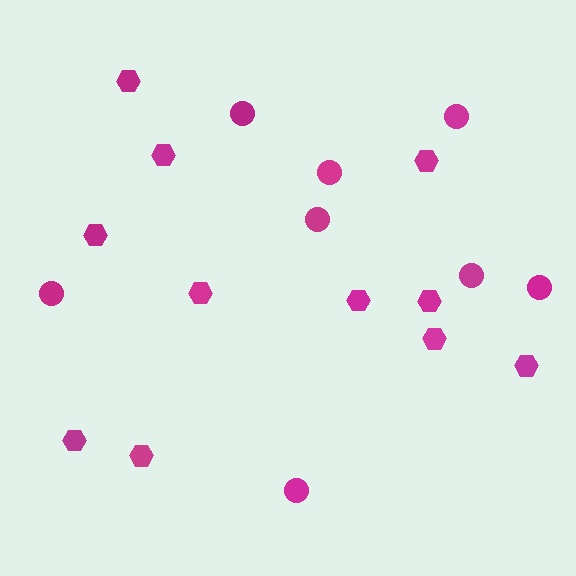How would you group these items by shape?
There are 2 groups: one group of circles (8) and one group of hexagons (11).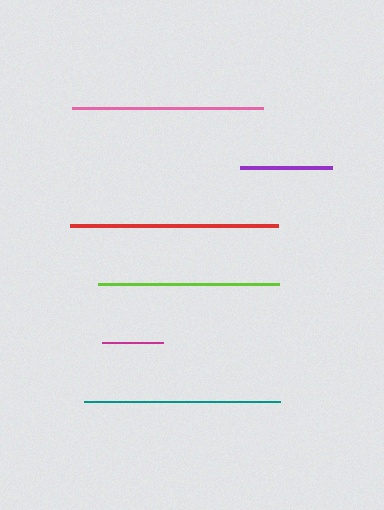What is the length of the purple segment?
The purple segment is approximately 92 pixels long.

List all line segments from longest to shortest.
From longest to shortest: red, teal, pink, lime, purple, magenta.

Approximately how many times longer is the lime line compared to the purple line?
The lime line is approximately 2.0 times the length of the purple line.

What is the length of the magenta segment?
The magenta segment is approximately 61 pixels long.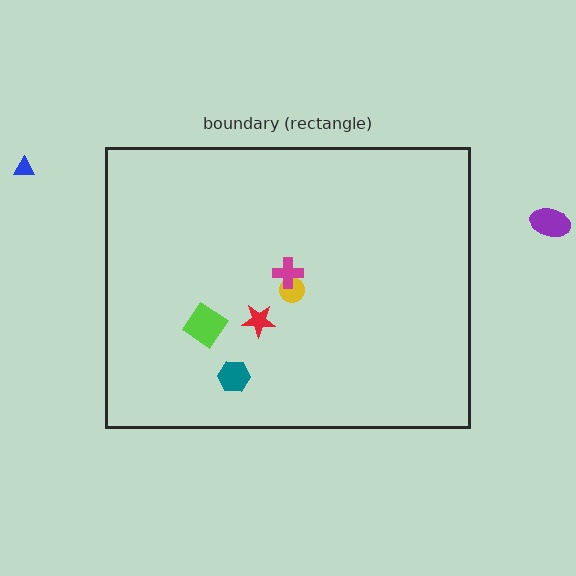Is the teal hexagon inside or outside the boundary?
Inside.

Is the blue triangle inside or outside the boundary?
Outside.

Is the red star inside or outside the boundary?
Inside.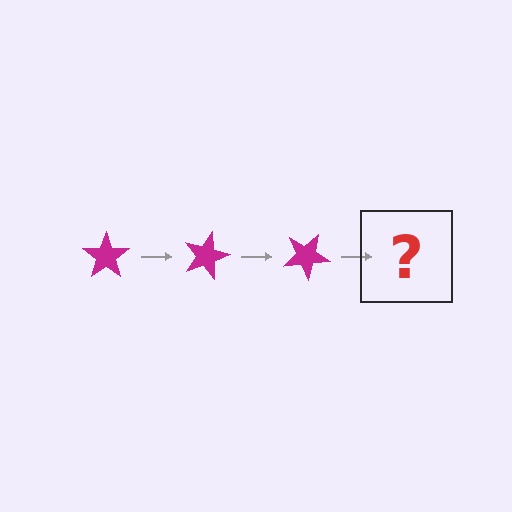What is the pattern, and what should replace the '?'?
The pattern is that the star rotates 15 degrees each step. The '?' should be a magenta star rotated 45 degrees.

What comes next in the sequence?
The next element should be a magenta star rotated 45 degrees.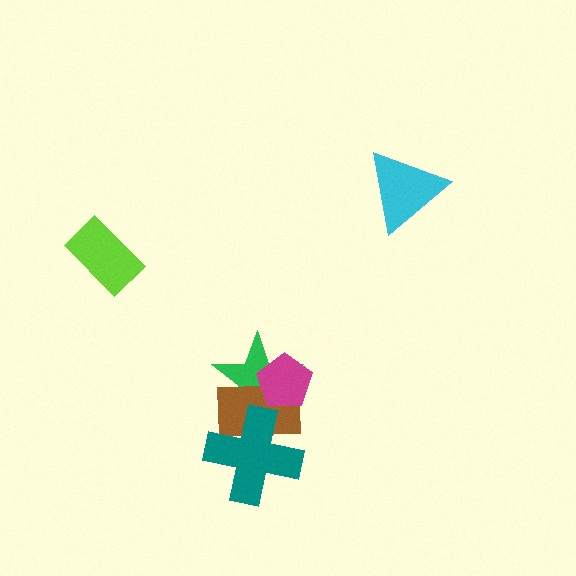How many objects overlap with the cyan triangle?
0 objects overlap with the cyan triangle.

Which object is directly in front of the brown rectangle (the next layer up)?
The magenta pentagon is directly in front of the brown rectangle.